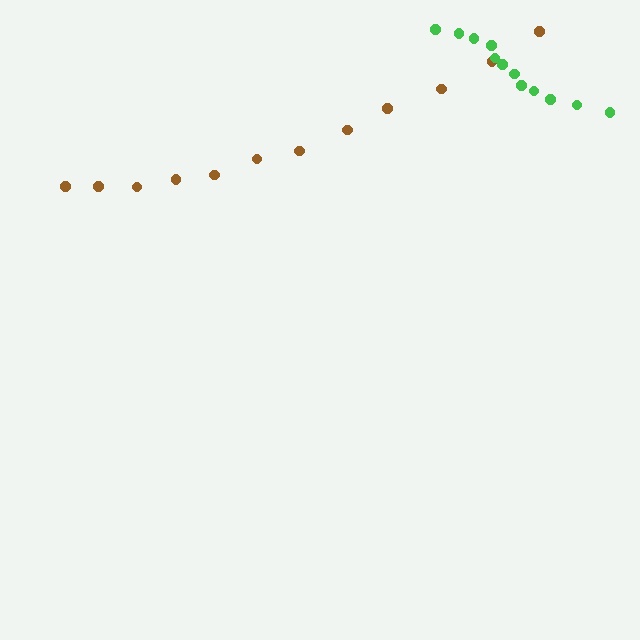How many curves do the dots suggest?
There are 2 distinct paths.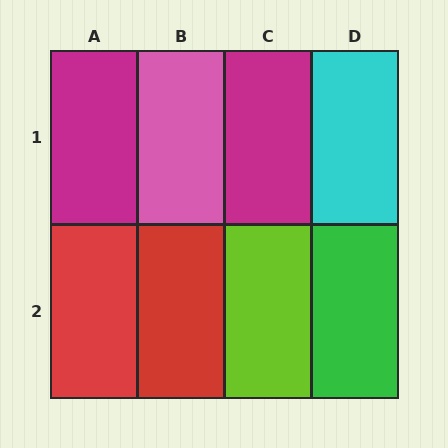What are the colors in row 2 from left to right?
Red, red, lime, green.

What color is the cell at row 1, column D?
Cyan.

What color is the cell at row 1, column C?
Magenta.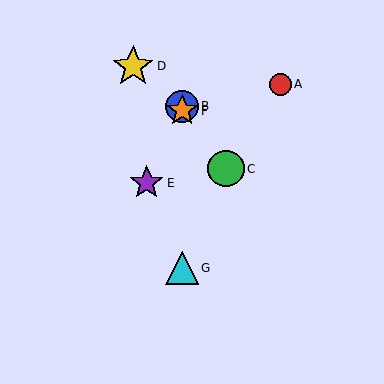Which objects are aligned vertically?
Objects B, F, G are aligned vertically.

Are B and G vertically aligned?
Yes, both are at x≈182.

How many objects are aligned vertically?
3 objects (B, F, G) are aligned vertically.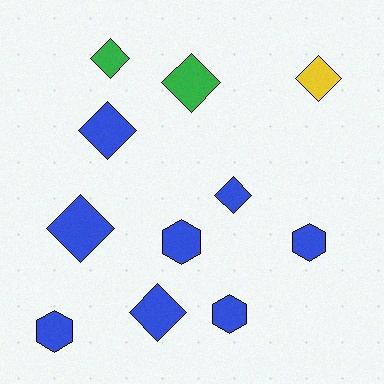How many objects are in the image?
There are 11 objects.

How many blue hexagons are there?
There are 4 blue hexagons.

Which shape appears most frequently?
Diamond, with 7 objects.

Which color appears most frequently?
Blue, with 8 objects.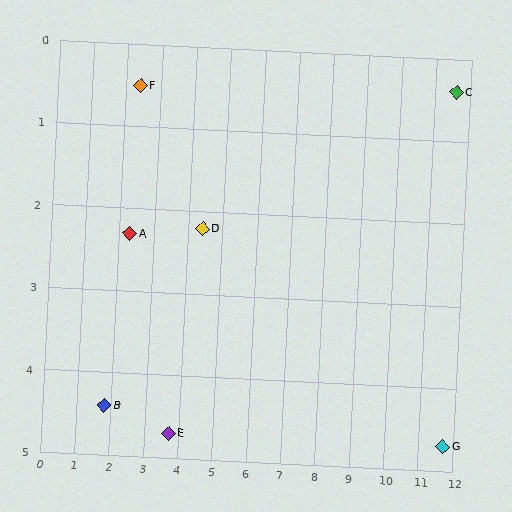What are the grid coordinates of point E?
Point E is at approximately (3.7, 4.7).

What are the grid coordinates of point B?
Point B is at approximately (1.8, 4.4).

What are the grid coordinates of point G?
Point G is at approximately (11.7, 4.7).